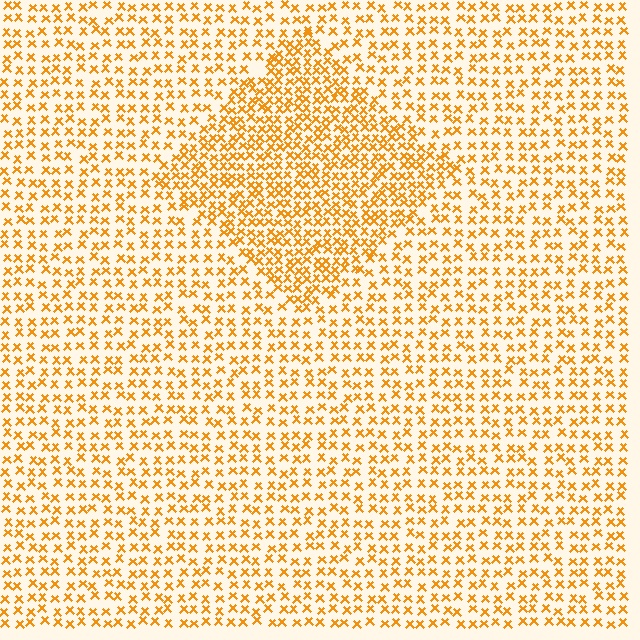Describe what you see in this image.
The image contains small orange elements arranged at two different densities. A diamond-shaped region is visible where the elements are more densely packed than the surrounding area.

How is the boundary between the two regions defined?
The boundary is defined by a change in element density (approximately 1.8x ratio). All elements are the same color, size, and shape.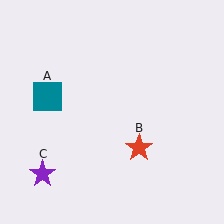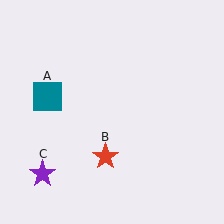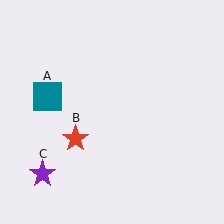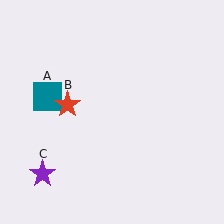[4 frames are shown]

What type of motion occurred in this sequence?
The red star (object B) rotated clockwise around the center of the scene.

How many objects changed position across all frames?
1 object changed position: red star (object B).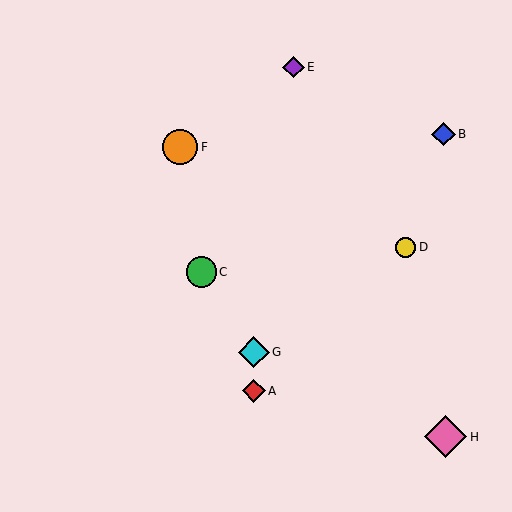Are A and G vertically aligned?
Yes, both are at x≈254.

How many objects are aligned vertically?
2 objects (A, G) are aligned vertically.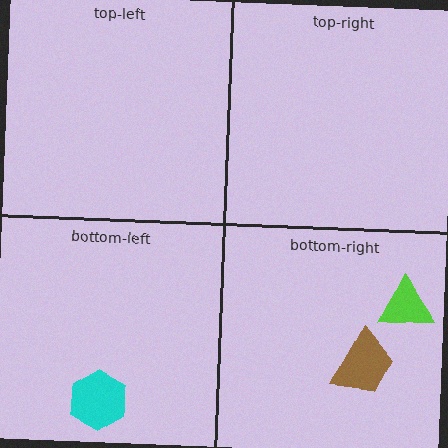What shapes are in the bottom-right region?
The lime triangle, the brown trapezoid.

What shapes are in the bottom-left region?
The cyan hexagon.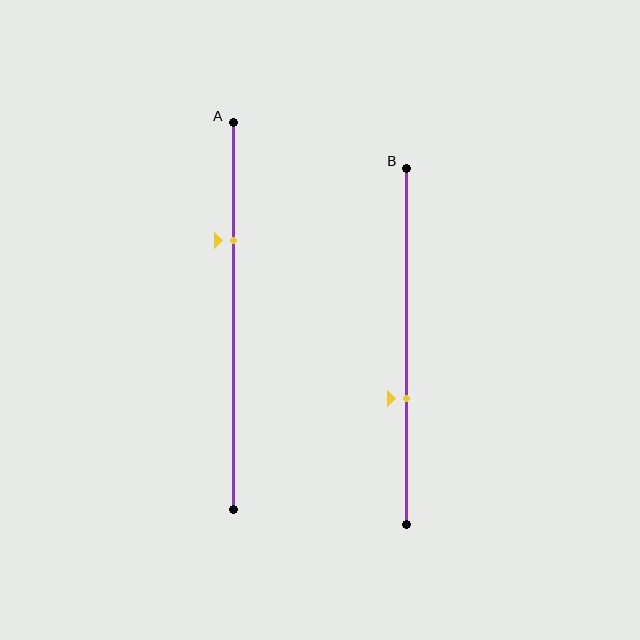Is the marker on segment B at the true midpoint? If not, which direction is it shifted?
No, the marker on segment B is shifted downward by about 14% of the segment length.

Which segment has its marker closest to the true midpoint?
Segment B has its marker closest to the true midpoint.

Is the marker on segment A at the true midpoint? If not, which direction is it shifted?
No, the marker on segment A is shifted upward by about 20% of the segment length.